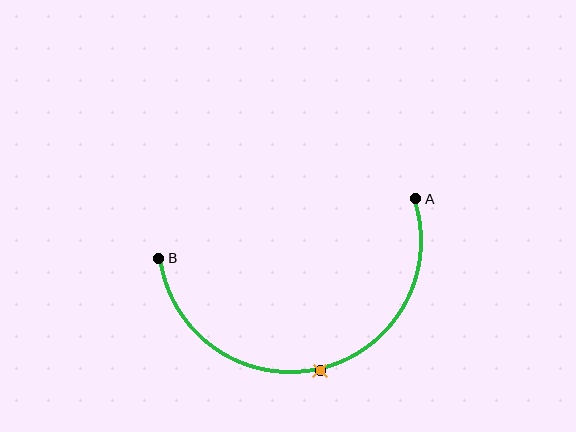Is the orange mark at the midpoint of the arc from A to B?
Yes. The orange mark lies on the arc at equal arc-length from both A and B — it is the arc midpoint.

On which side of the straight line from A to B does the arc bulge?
The arc bulges below the straight line connecting A and B.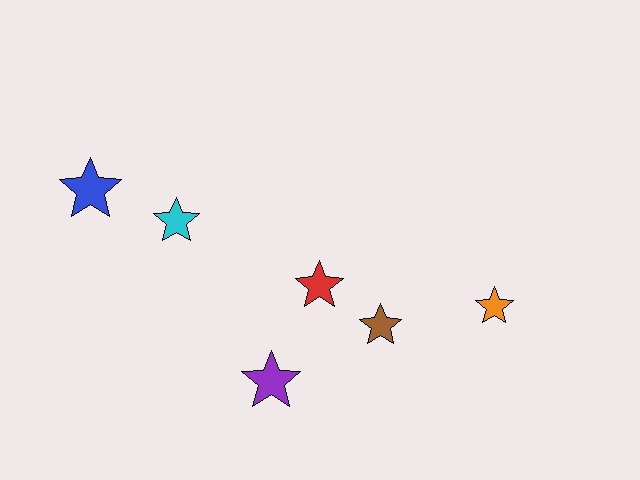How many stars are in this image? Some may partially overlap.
There are 6 stars.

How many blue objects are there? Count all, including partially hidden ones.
There is 1 blue object.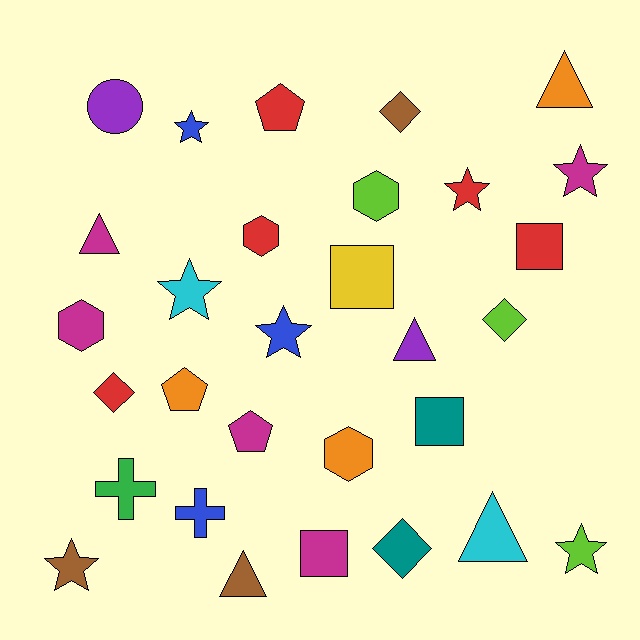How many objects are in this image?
There are 30 objects.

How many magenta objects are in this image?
There are 5 magenta objects.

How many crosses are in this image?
There are 2 crosses.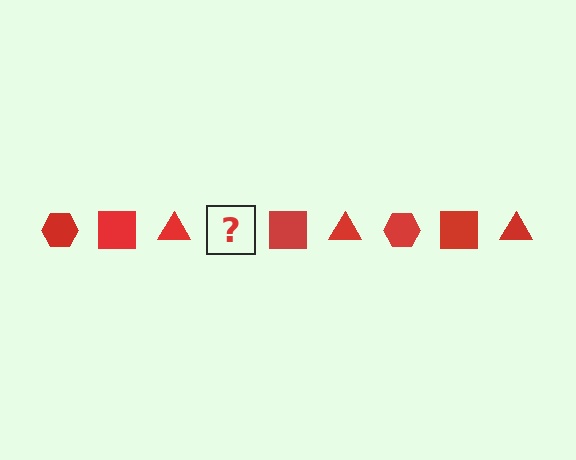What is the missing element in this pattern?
The missing element is a red hexagon.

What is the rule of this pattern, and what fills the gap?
The rule is that the pattern cycles through hexagon, square, triangle shapes in red. The gap should be filled with a red hexagon.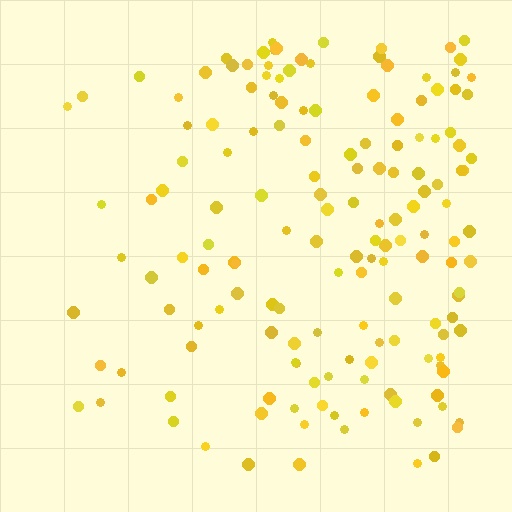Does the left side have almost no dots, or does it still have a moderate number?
Still a moderate number, just noticeably fewer than the right.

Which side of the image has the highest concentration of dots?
The right.